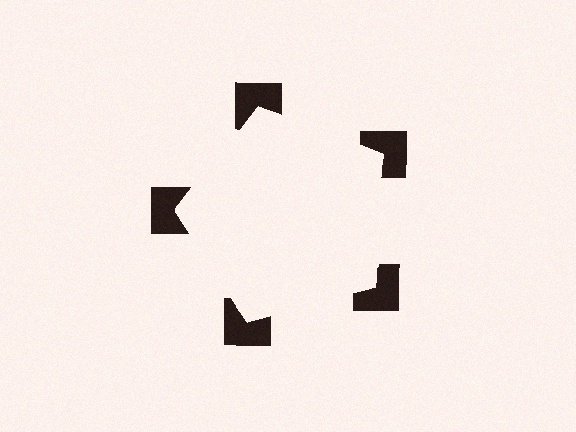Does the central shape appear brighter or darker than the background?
It typically appears slightly brighter than the background, even though no actual brightness change is drawn.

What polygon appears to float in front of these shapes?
An illusory pentagon — its edges are inferred from the aligned wedge cuts in the notched squares, not physically drawn.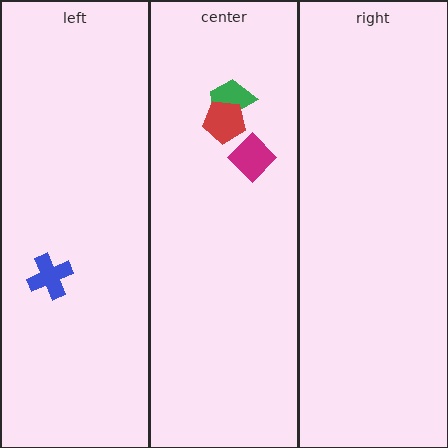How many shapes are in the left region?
1.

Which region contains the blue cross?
The left region.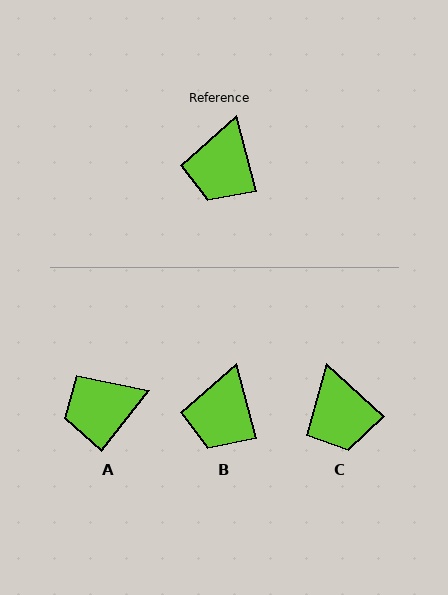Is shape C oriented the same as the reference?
No, it is off by about 33 degrees.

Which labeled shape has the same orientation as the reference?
B.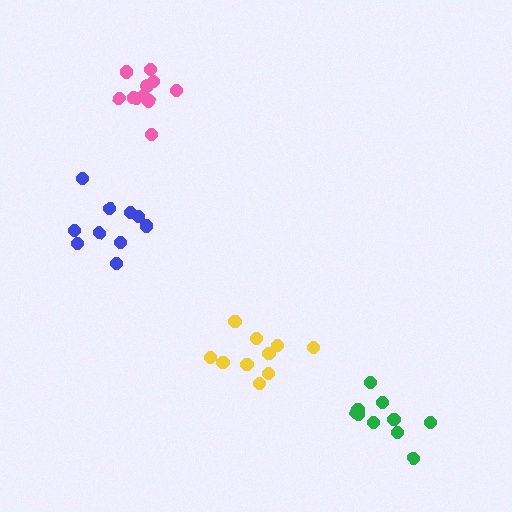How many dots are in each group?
Group 1: 10 dots, Group 2: 11 dots, Group 3: 10 dots, Group 4: 11 dots (42 total).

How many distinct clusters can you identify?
There are 4 distinct clusters.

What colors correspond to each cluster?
The clusters are colored: yellow, pink, blue, green.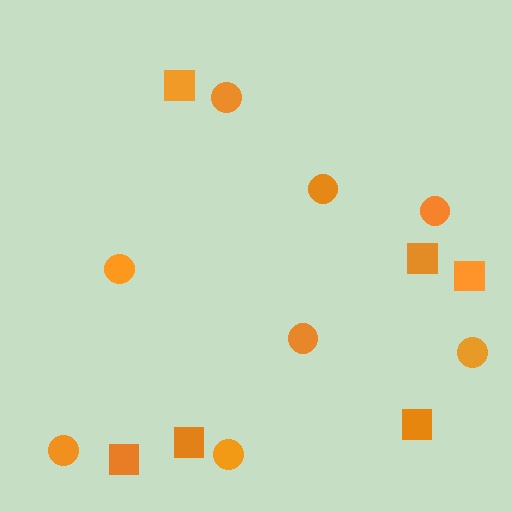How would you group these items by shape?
There are 2 groups: one group of circles (8) and one group of squares (6).